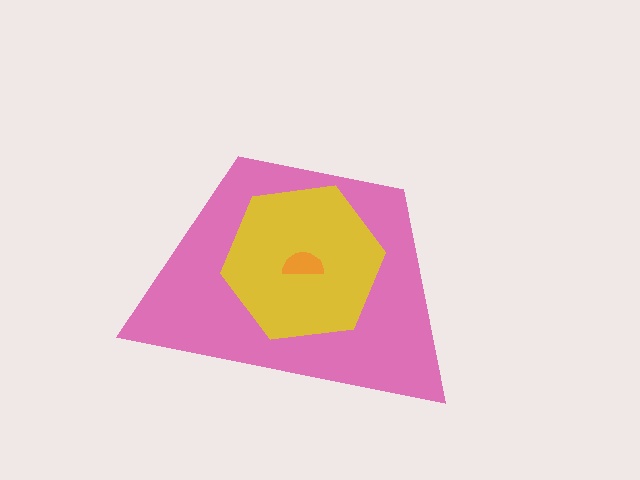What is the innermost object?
The orange semicircle.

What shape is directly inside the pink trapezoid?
The yellow hexagon.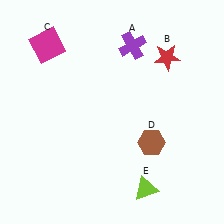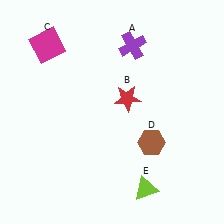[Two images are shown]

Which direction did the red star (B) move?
The red star (B) moved down.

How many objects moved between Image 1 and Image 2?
1 object moved between the two images.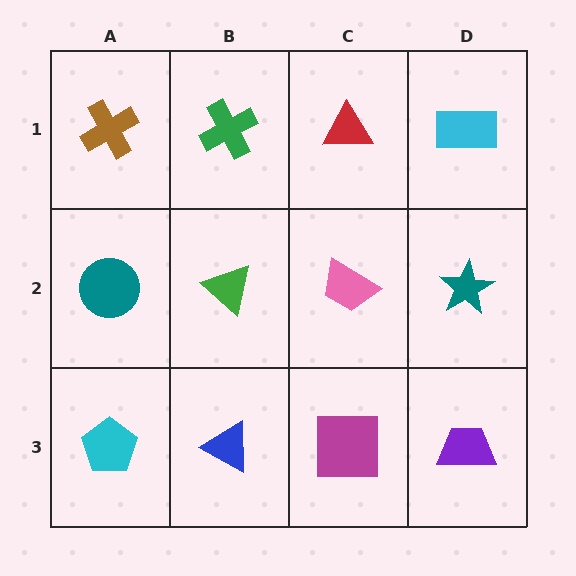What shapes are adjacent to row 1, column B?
A green triangle (row 2, column B), a brown cross (row 1, column A), a red triangle (row 1, column C).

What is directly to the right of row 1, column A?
A green cross.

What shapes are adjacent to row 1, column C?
A pink trapezoid (row 2, column C), a green cross (row 1, column B), a cyan rectangle (row 1, column D).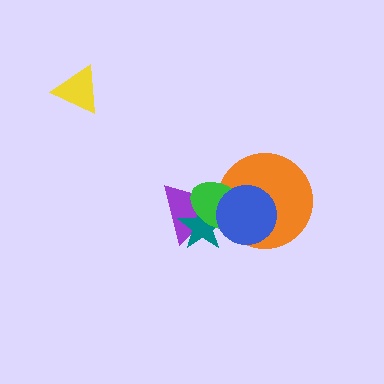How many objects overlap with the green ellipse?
4 objects overlap with the green ellipse.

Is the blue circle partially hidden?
No, no other shape covers it.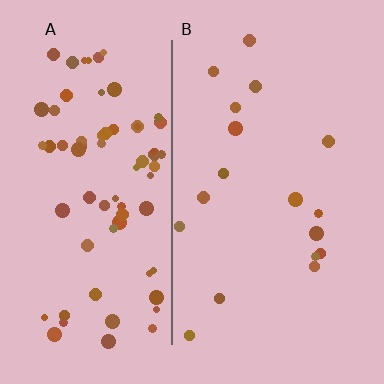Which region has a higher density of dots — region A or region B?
A (the left).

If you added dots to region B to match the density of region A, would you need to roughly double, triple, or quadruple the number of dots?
Approximately quadruple.